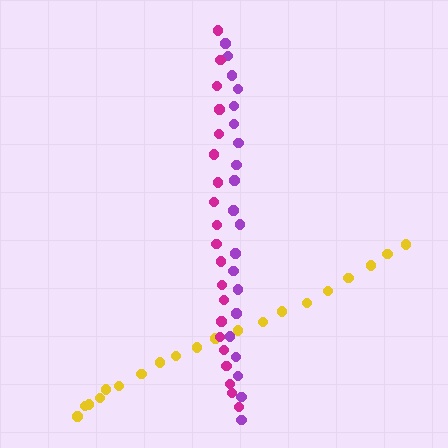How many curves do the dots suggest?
There are 3 distinct paths.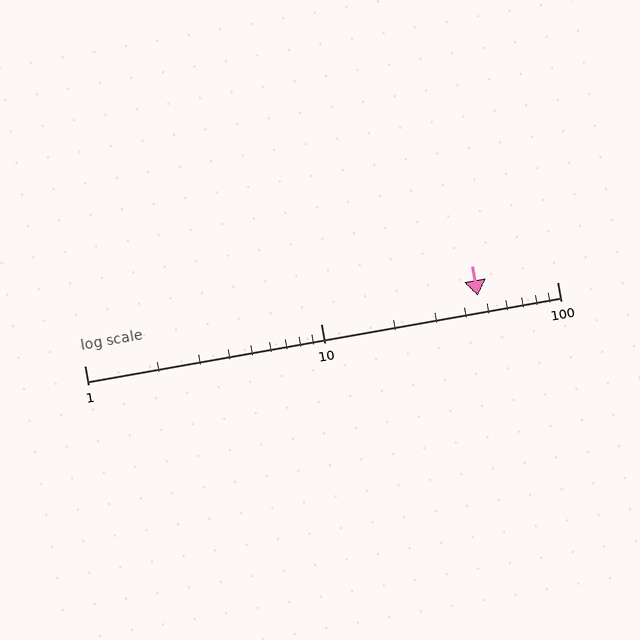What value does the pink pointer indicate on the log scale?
The pointer indicates approximately 46.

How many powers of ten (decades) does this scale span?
The scale spans 2 decades, from 1 to 100.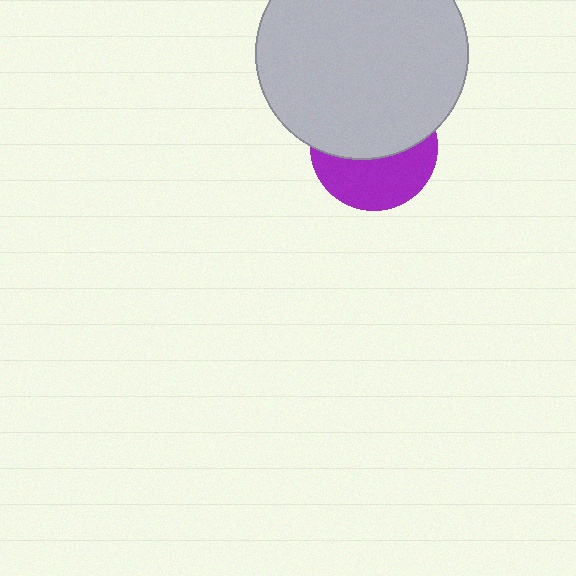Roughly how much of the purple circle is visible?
A small part of it is visible (roughly 45%).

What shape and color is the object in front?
The object in front is a light gray circle.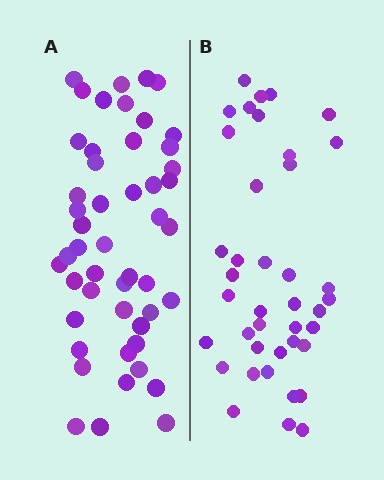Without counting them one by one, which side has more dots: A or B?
Region A (the left region) has more dots.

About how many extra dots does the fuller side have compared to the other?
Region A has roughly 8 or so more dots than region B.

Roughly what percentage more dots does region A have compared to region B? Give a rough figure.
About 20% more.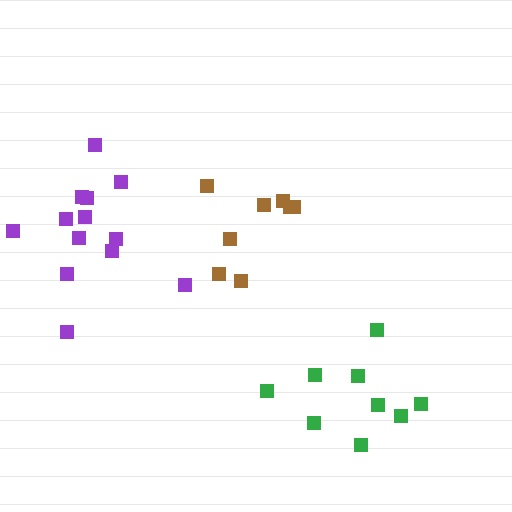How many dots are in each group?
Group 1: 13 dots, Group 2: 8 dots, Group 3: 9 dots (30 total).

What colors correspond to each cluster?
The clusters are colored: purple, brown, green.